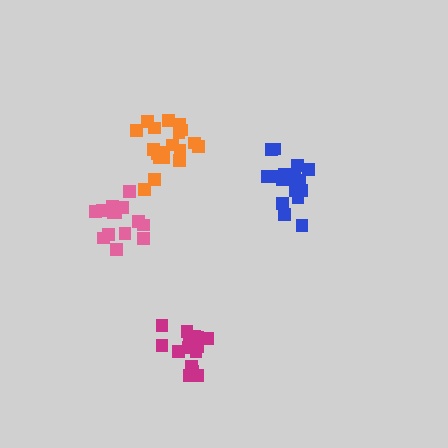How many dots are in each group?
Group 1: 19 dots, Group 2: 15 dots, Group 3: 16 dots, Group 4: 17 dots (67 total).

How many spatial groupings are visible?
There are 4 spatial groupings.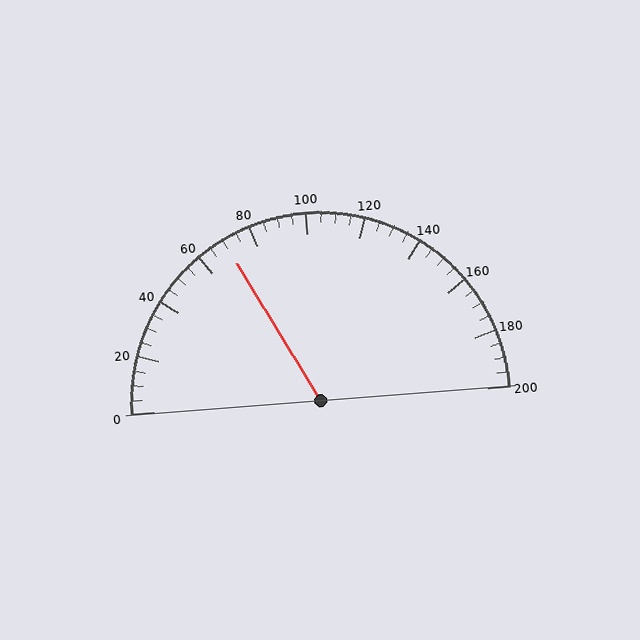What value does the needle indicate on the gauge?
The needle indicates approximately 70.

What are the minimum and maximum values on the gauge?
The gauge ranges from 0 to 200.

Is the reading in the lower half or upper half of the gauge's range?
The reading is in the lower half of the range (0 to 200).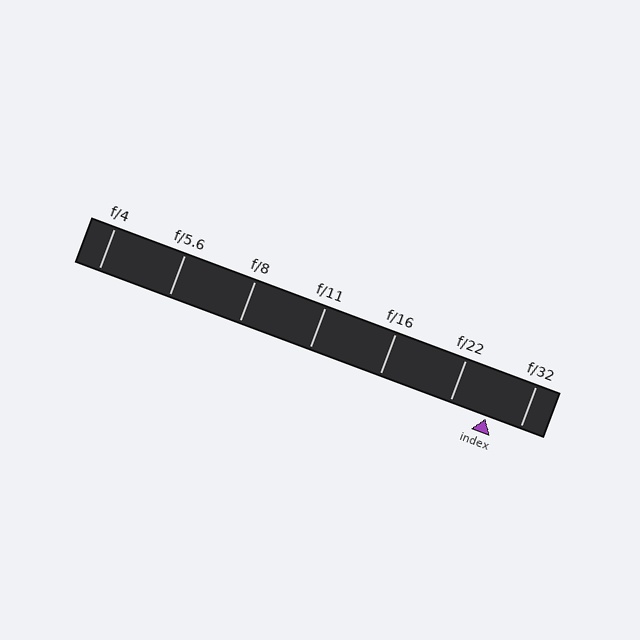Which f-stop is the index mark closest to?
The index mark is closest to f/32.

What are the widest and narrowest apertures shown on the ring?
The widest aperture shown is f/4 and the narrowest is f/32.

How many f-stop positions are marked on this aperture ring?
There are 7 f-stop positions marked.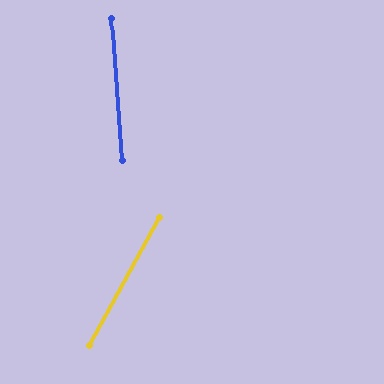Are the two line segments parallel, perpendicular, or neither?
Neither parallel nor perpendicular — they differ by about 33°.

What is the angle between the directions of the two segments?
Approximately 33 degrees.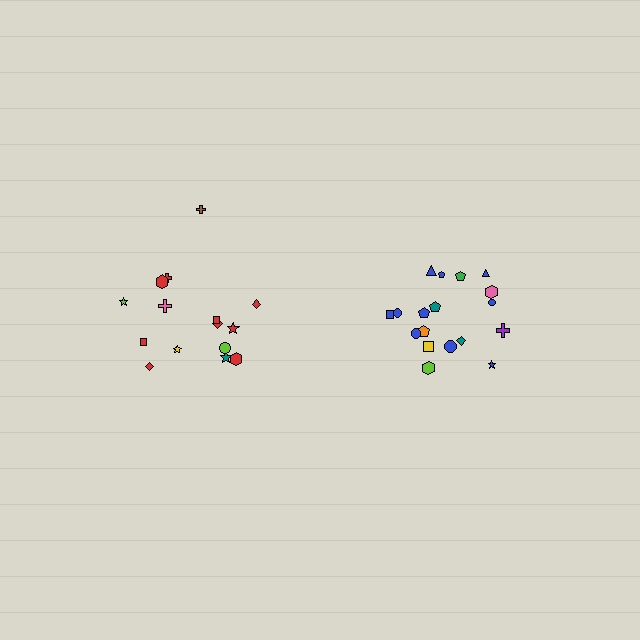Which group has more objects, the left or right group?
The right group.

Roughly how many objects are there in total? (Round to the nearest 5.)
Roughly 35 objects in total.